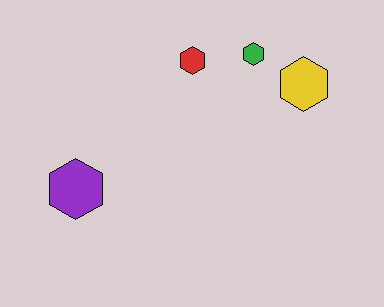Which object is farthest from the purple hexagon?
The yellow hexagon is farthest from the purple hexagon.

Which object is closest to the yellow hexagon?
The green hexagon is closest to the yellow hexagon.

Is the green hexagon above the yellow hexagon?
Yes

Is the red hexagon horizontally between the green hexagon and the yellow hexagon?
No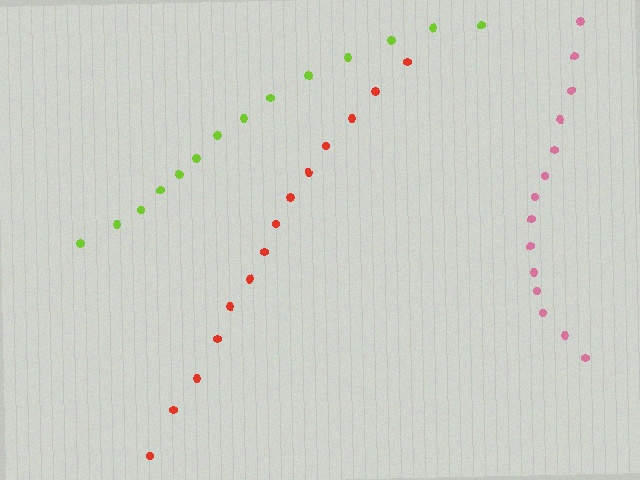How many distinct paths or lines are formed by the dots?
There are 3 distinct paths.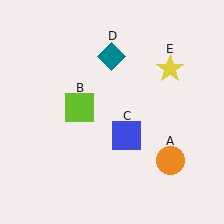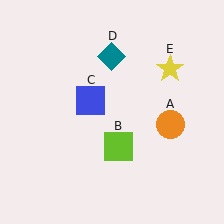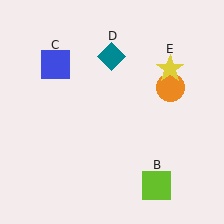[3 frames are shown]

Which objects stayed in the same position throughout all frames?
Teal diamond (object D) and yellow star (object E) remained stationary.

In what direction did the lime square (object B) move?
The lime square (object B) moved down and to the right.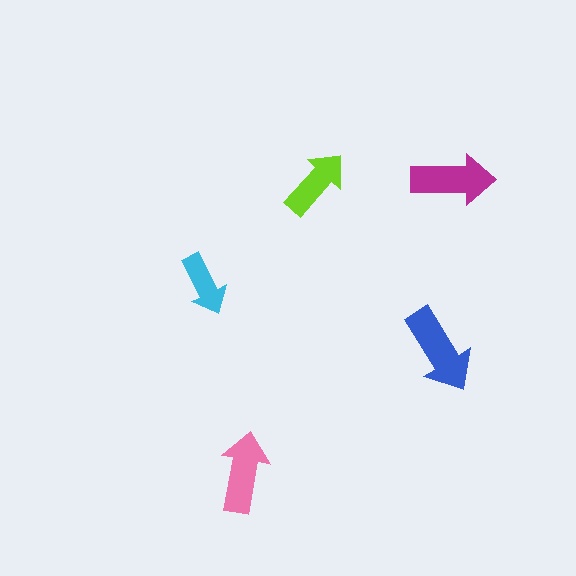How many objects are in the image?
There are 5 objects in the image.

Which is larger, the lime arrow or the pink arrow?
The pink one.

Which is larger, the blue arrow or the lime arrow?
The blue one.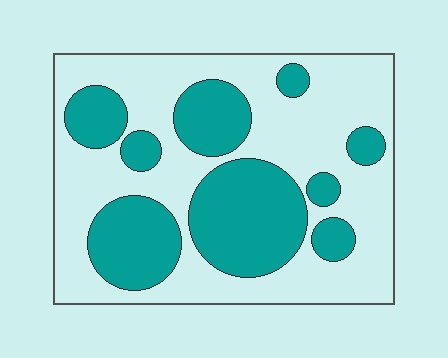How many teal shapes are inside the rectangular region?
9.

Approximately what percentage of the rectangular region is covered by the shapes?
Approximately 40%.